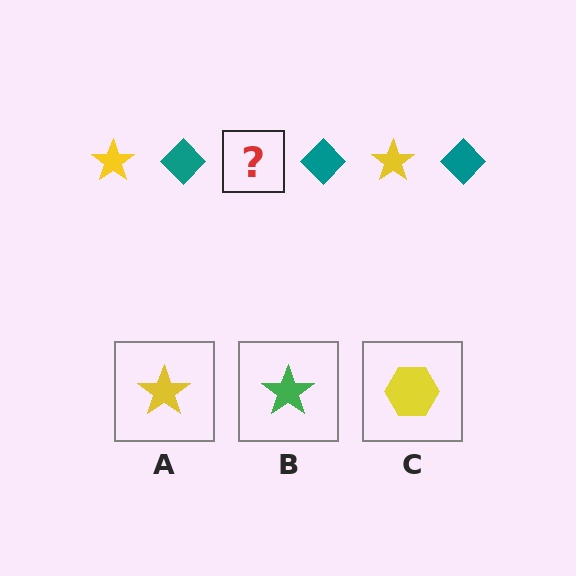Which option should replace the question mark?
Option A.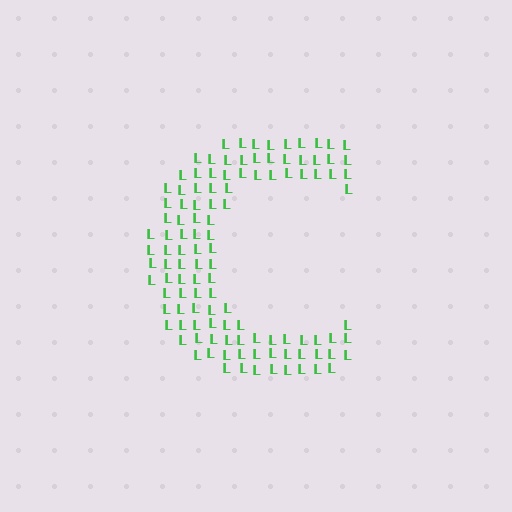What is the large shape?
The large shape is the letter C.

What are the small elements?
The small elements are letter L's.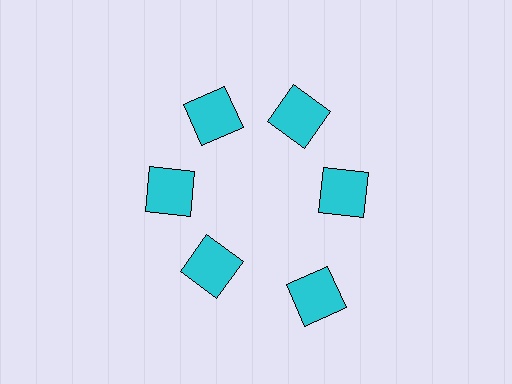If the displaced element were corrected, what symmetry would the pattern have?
It would have 6-fold rotational symmetry — the pattern would map onto itself every 60 degrees.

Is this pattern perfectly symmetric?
No. The 6 cyan squares are arranged in a ring, but one element near the 5 o'clock position is pushed outward from the center, breaking the 6-fold rotational symmetry.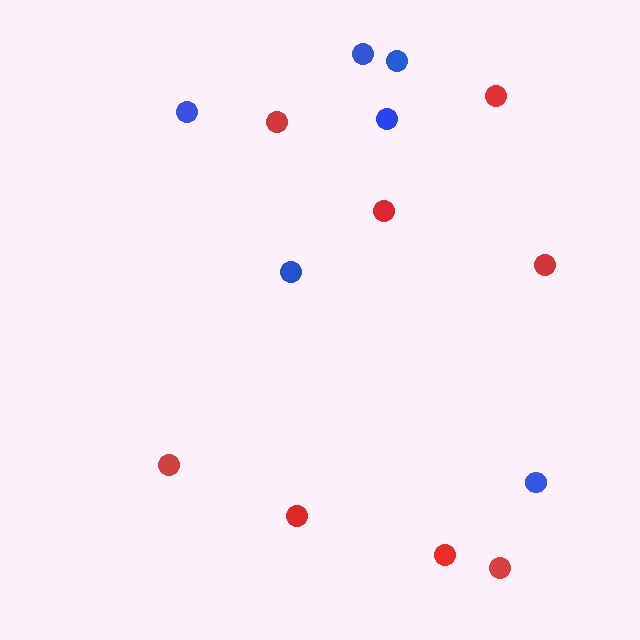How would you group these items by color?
There are 2 groups: one group of red circles (8) and one group of blue circles (6).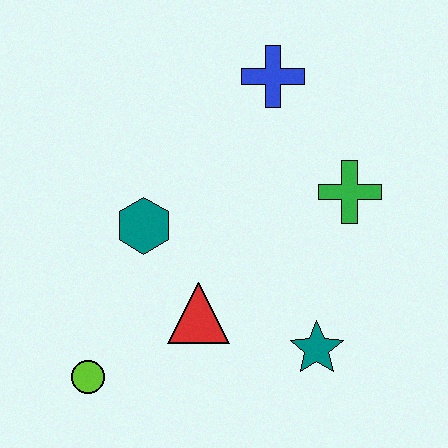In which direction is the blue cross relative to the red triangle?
The blue cross is above the red triangle.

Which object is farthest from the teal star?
The blue cross is farthest from the teal star.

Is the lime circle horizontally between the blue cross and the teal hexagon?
No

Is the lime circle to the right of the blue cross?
No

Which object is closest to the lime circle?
The red triangle is closest to the lime circle.